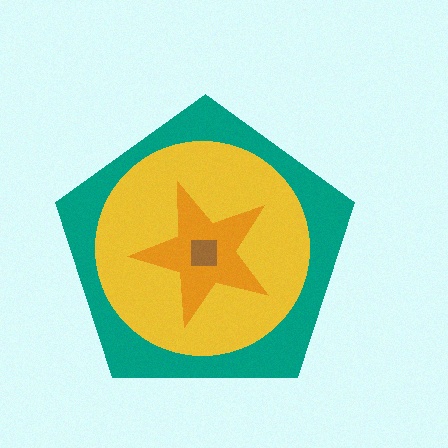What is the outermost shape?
The teal pentagon.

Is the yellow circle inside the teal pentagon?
Yes.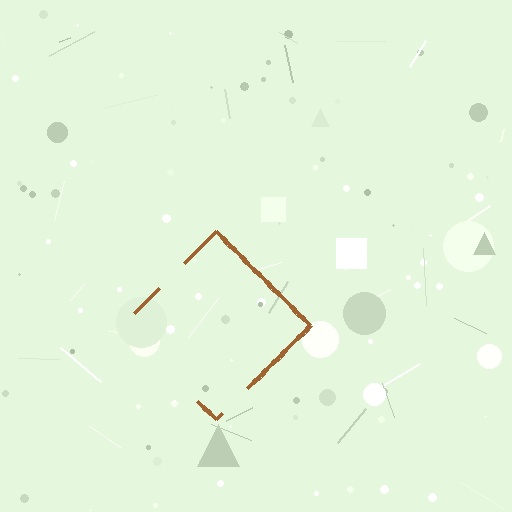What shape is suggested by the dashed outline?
The dashed outline suggests a diamond.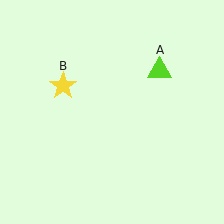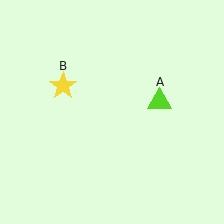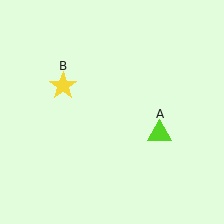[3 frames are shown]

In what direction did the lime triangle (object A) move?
The lime triangle (object A) moved down.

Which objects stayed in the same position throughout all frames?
Yellow star (object B) remained stationary.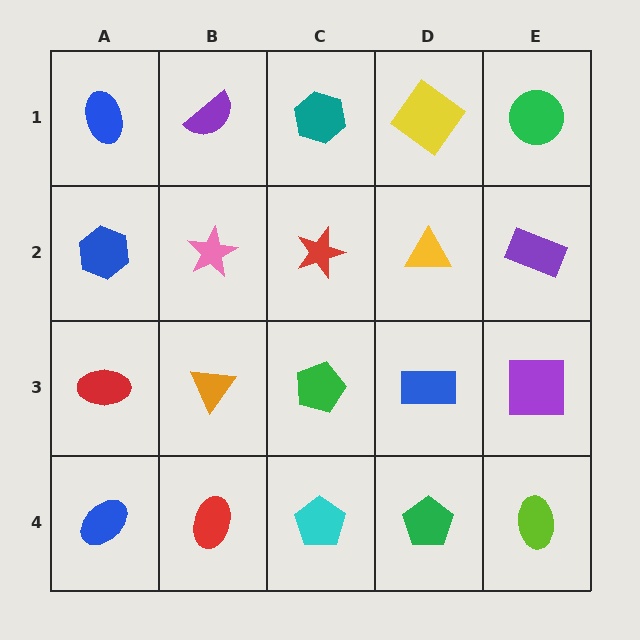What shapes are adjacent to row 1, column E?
A purple rectangle (row 2, column E), a yellow diamond (row 1, column D).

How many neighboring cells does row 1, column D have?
3.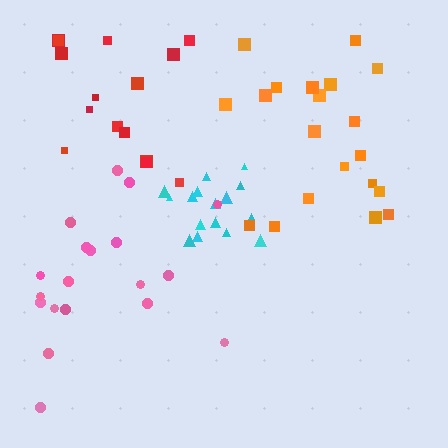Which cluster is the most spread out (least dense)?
Pink.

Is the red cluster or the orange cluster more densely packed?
Orange.